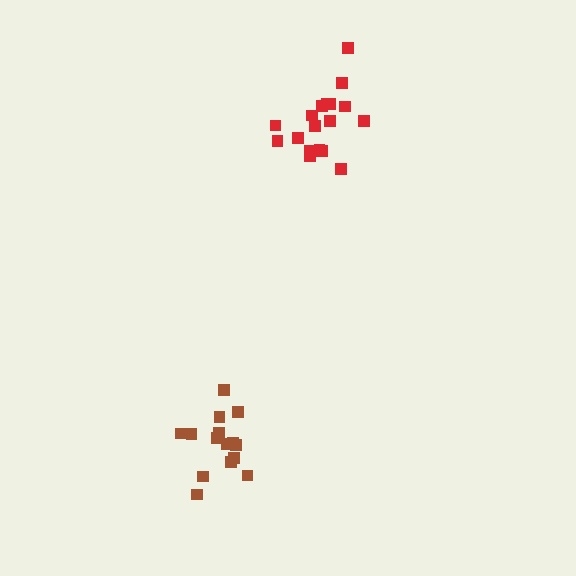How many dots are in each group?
Group 1: 18 dots, Group 2: 15 dots (33 total).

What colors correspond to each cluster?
The clusters are colored: red, brown.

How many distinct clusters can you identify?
There are 2 distinct clusters.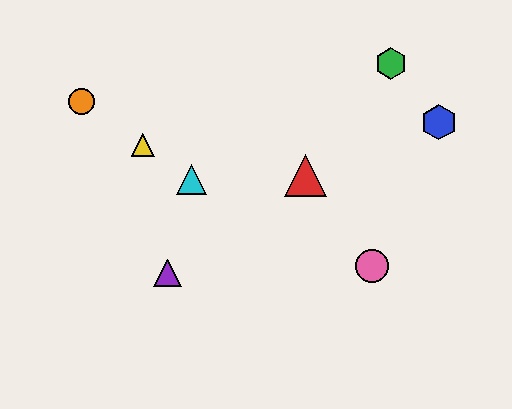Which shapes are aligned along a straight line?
The yellow triangle, the orange circle, the cyan triangle are aligned along a straight line.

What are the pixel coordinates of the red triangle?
The red triangle is at (305, 175).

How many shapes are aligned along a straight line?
3 shapes (the yellow triangle, the orange circle, the cyan triangle) are aligned along a straight line.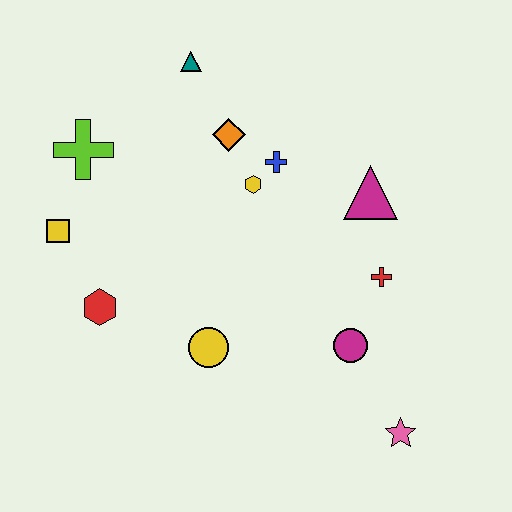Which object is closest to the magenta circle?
The red cross is closest to the magenta circle.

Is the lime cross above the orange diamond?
No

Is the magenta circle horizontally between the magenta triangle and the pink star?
No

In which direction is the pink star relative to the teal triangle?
The pink star is below the teal triangle.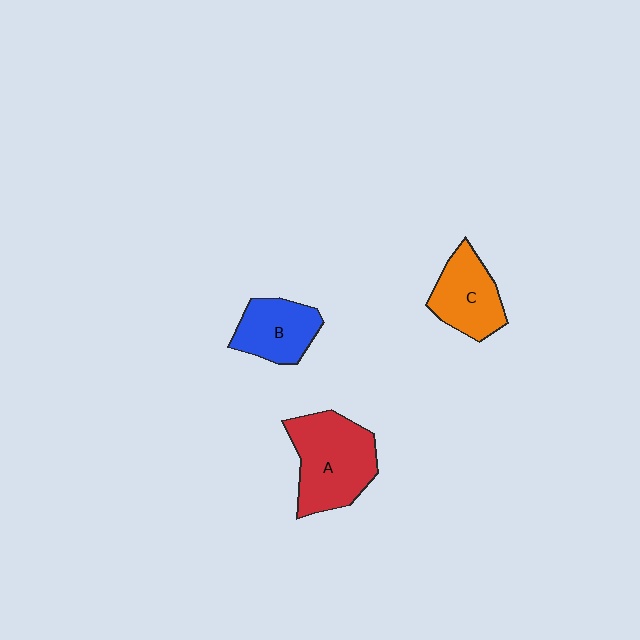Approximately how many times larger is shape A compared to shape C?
Approximately 1.4 times.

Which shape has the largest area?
Shape A (red).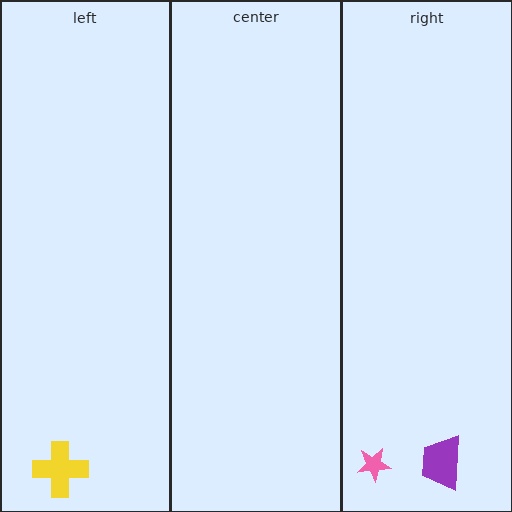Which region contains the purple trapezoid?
The right region.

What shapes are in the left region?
The yellow cross.